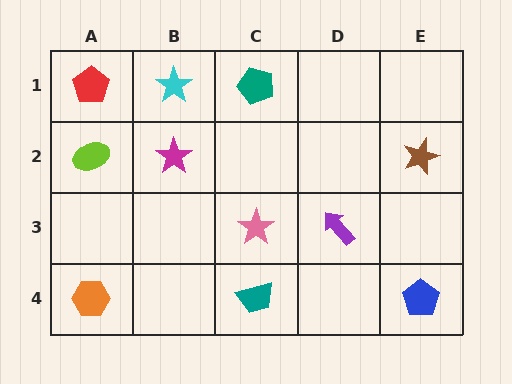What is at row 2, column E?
A brown star.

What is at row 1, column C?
A teal pentagon.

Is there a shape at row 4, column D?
No, that cell is empty.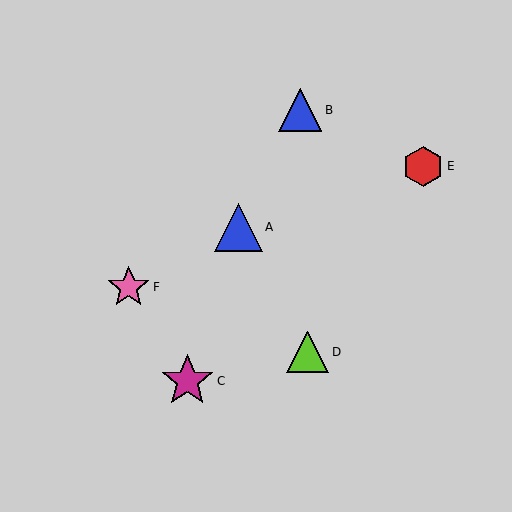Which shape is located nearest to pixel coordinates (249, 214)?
The blue triangle (labeled A) at (238, 227) is nearest to that location.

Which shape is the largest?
The magenta star (labeled C) is the largest.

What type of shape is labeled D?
Shape D is a lime triangle.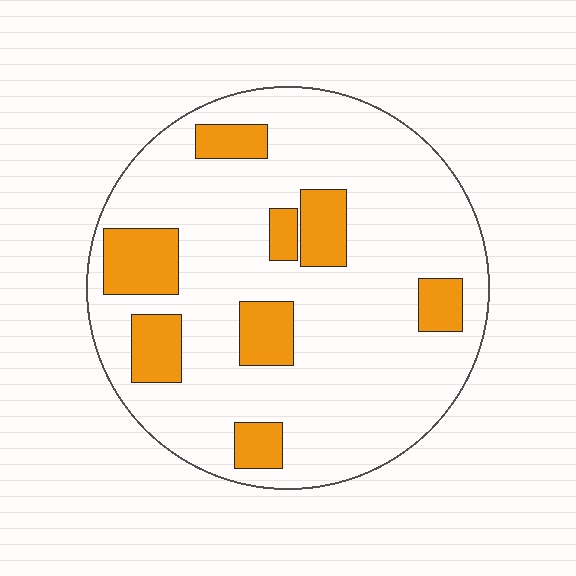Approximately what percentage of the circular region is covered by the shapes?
Approximately 20%.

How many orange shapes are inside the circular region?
8.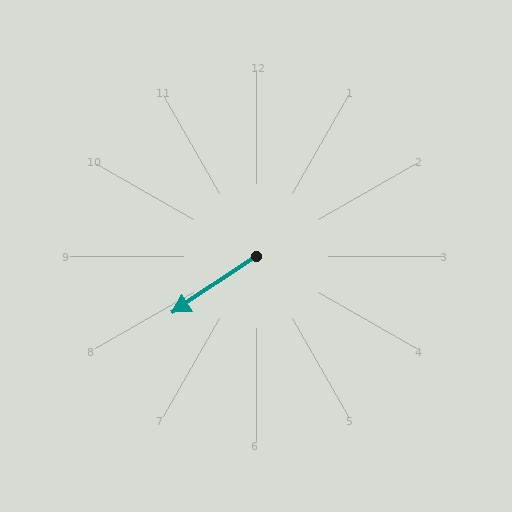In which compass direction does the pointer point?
Southwest.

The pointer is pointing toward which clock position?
Roughly 8 o'clock.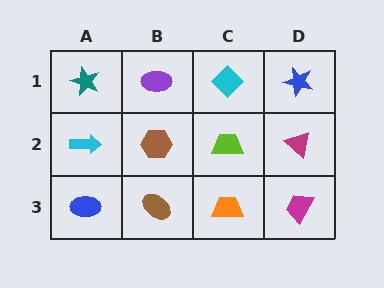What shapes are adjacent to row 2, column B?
A purple ellipse (row 1, column B), a brown ellipse (row 3, column B), a cyan arrow (row 2, column A), a lime trapezoid (row 2, column C).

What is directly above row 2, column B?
A purple ellipse.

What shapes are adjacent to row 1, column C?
A lime trapezoid (row 2, column C), a purple ellipse (row 1, column B), a blue star (row 1, column D).